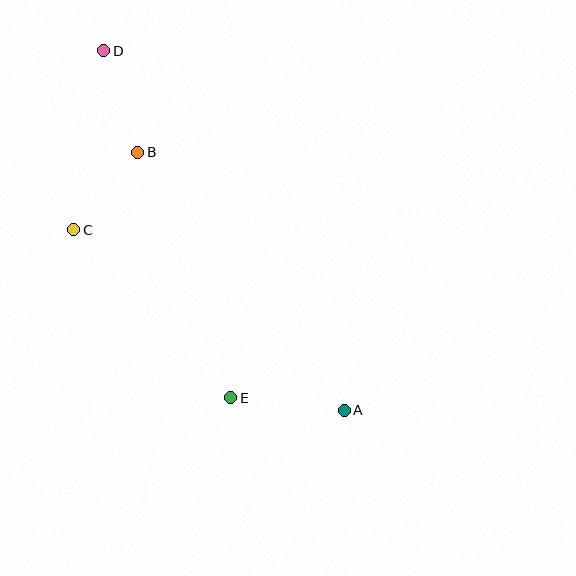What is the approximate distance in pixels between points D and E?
The distance between D and E is approximately 369 pixels.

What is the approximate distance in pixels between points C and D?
The distance between C and D is approximately 182 pixels.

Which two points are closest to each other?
Points B and C are closest to each other.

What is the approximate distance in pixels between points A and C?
The distance between A and C is approximately 325 pixels.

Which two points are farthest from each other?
Points A and D are farthest from each other.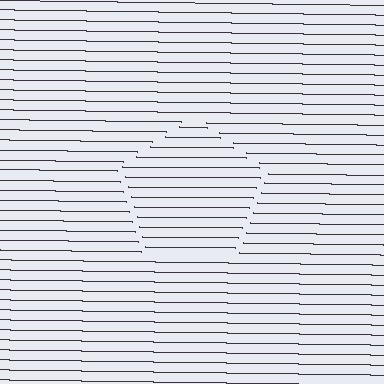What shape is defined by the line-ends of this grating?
An illusory pentagon. The interior of the shape contains the same grating, shifted by half a period — the contour is defined by the phase discontinuity where line-ends from the inner and outer gratings abut.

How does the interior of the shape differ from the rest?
The interior of the shape contains the same grating, shifted by half a period — the contour is defined by the phase discontinuity where line-ends from the inner and outer gratings abut.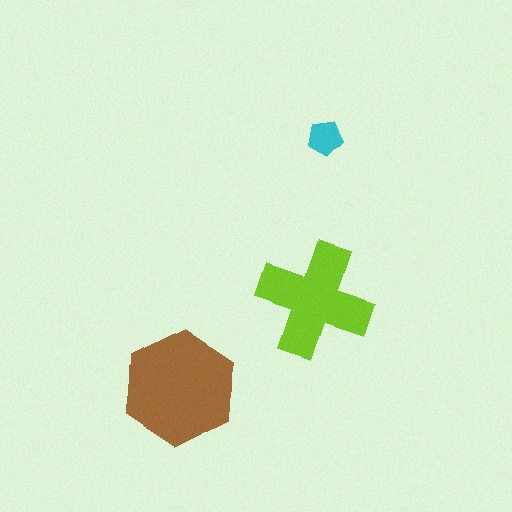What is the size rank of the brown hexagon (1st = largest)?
1st.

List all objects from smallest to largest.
The cyan pentagon, the lime cross, the brown hexagon.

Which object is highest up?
The cyan pentagon is topmost.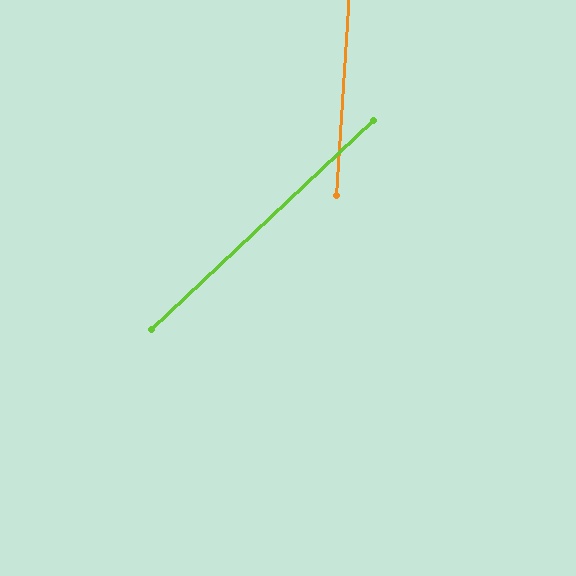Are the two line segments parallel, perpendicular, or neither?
Neither parallel nor perpendicular — they differ by about 43°.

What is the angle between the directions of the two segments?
Approximately 43 degrees.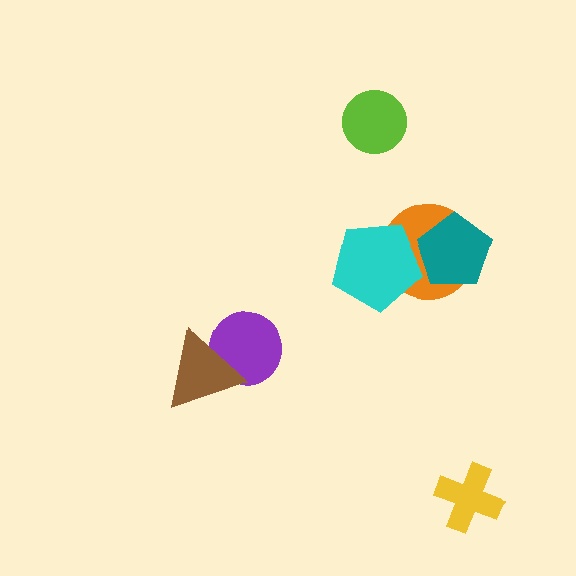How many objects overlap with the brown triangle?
1 object overlaps with the brown triangle.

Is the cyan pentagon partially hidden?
No, no other shape covers it.